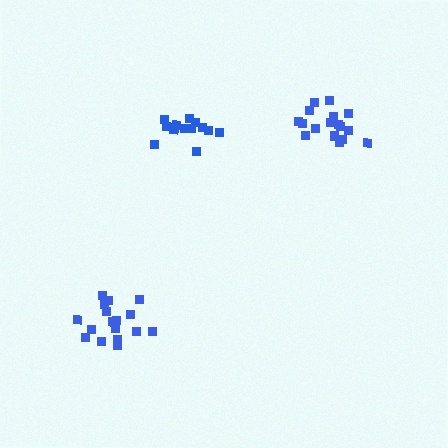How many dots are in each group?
Group 1: 18 dots, Group 2: 18 dots, Group 3: 14 dots (50 total).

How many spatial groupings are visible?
There are 3 spatial groupings.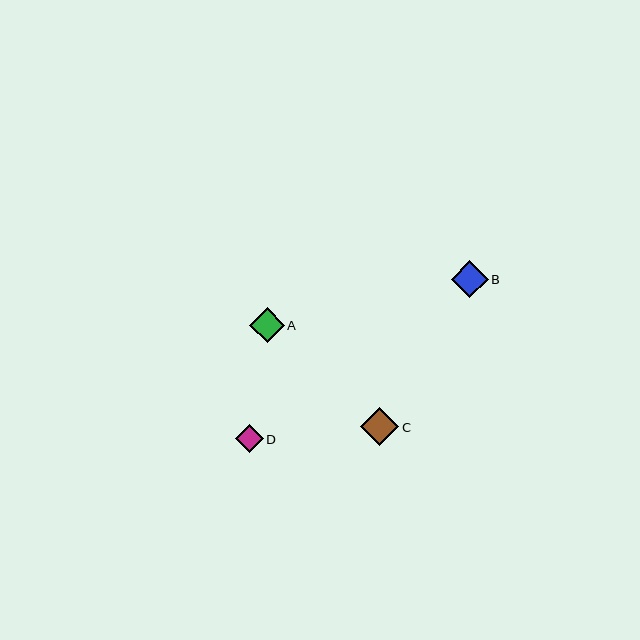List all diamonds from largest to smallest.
From largest to smallest: C, B, A, D.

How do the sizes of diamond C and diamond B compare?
Diamond C and diamond B are approximately the same size.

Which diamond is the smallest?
Diamond D is the smallest with a size of approximately 27 pixels.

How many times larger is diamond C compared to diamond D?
Diamond C is approximately 1.4 times the size of diamond D.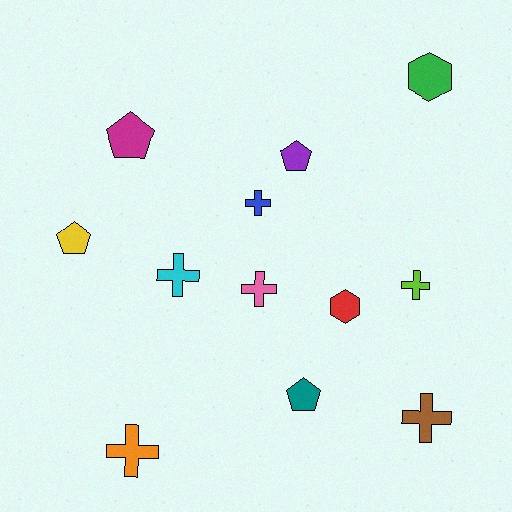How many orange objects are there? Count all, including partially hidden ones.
There is 1 orange object.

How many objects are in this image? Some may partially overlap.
There are 12 objects.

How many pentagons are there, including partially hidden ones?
There are 4 pentagons.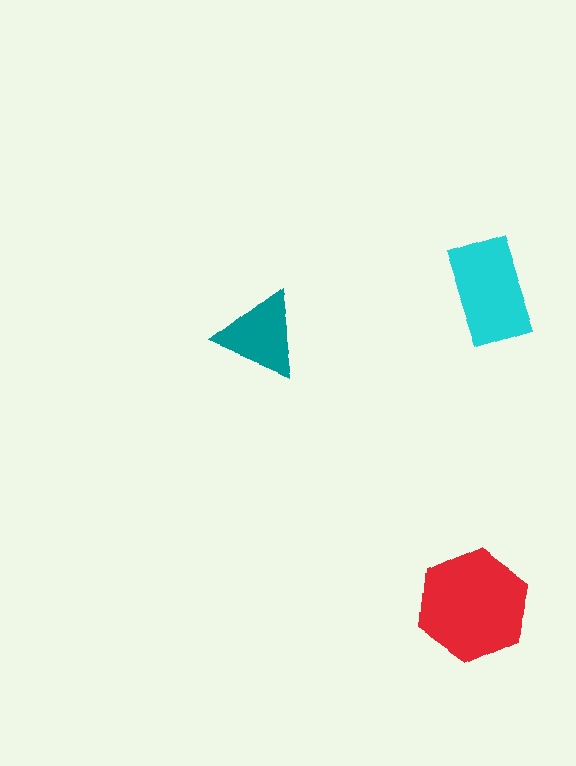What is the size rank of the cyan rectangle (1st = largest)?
2nd.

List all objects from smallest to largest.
The teal triangle, the cyan rectangle, the red hexagon.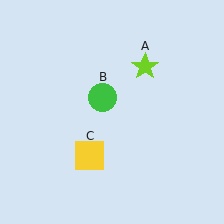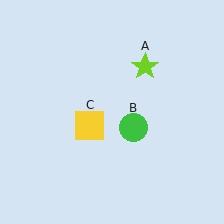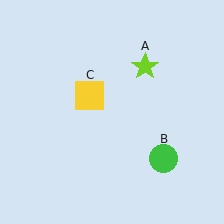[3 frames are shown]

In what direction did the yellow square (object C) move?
The yellow square (object C) moved up.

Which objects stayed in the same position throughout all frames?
Lime star (object A) remained stationary.